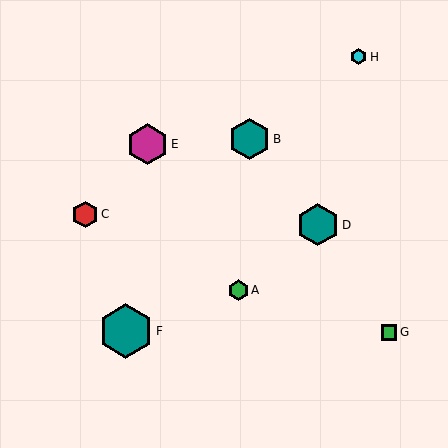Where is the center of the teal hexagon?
The center of the teal hexagon is at (249, 139).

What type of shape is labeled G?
Shape G is a green square.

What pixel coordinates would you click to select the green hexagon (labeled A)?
Click at (238, 290) to select the green hexagon A.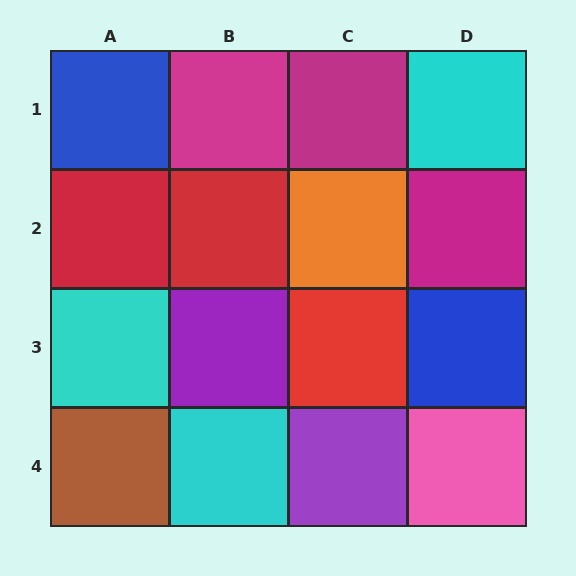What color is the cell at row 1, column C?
Magenta.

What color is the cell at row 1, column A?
Blue.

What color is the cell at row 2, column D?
Magenta.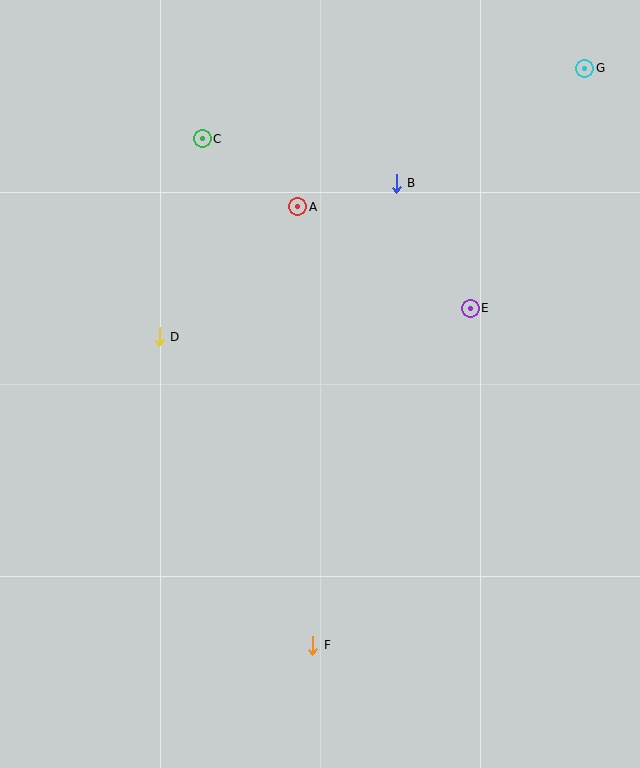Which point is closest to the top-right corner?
Point G is closest to the top-right corner.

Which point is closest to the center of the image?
Point D at (159, 337) is closest to the center.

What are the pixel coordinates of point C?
Point C is at (202, 139).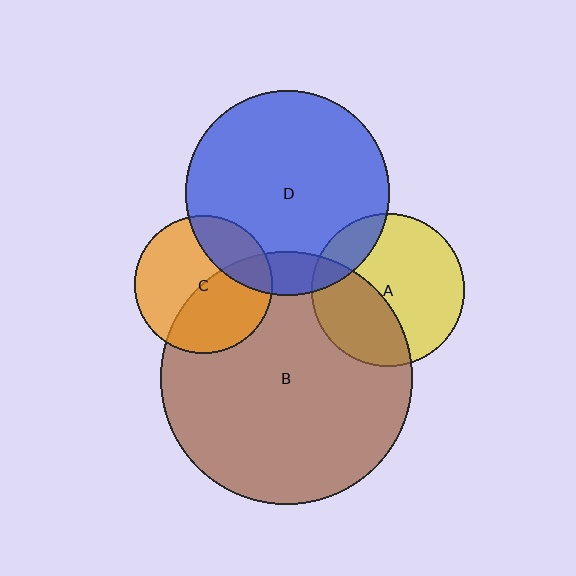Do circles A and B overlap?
Yes.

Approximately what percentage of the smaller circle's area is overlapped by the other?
Approximately 35%.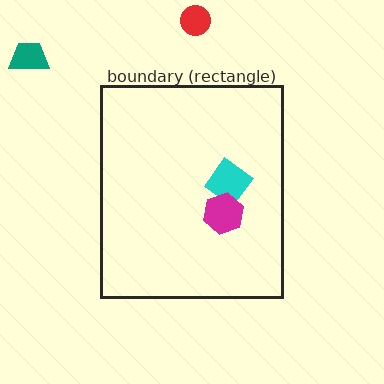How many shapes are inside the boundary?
2 inside, 2 outside.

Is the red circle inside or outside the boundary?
Outside.